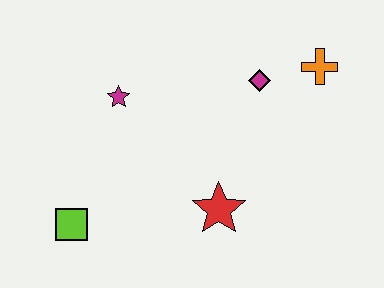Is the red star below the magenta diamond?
Yes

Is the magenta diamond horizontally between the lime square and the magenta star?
No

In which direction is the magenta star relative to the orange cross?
The magenta star is to the left of the orange cross.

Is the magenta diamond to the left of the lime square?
No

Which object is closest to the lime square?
The magenta star is closest to the lime square.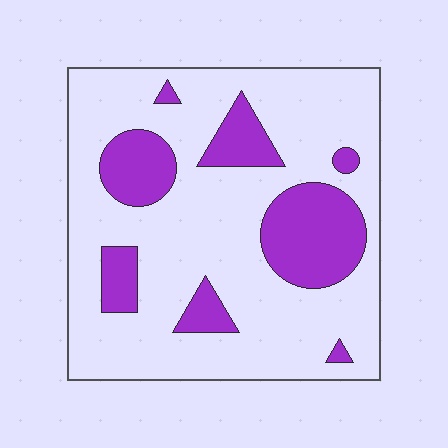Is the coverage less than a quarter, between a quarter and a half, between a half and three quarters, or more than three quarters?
Less than a quarter.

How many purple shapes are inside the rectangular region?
8.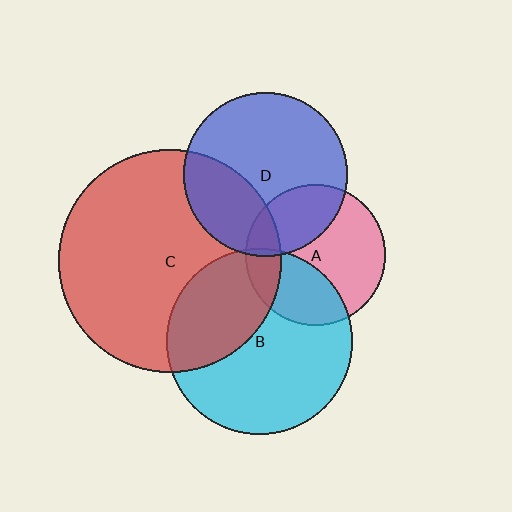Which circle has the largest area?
Circle C (red).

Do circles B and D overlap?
Yes.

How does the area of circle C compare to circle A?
Approximately 2.5 times.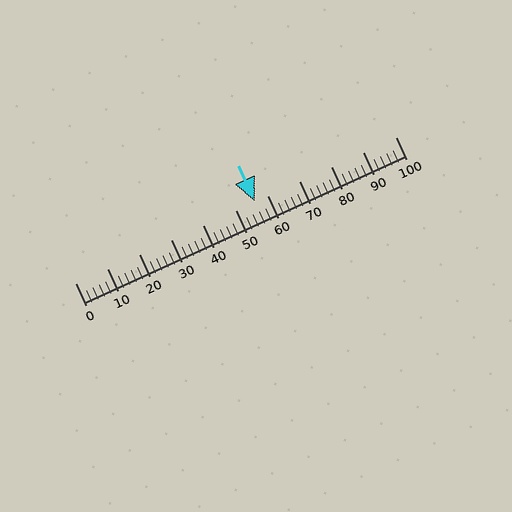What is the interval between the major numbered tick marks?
The major tick marks are spaced 10 units apart.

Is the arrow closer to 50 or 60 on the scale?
The arrow is closer to 60.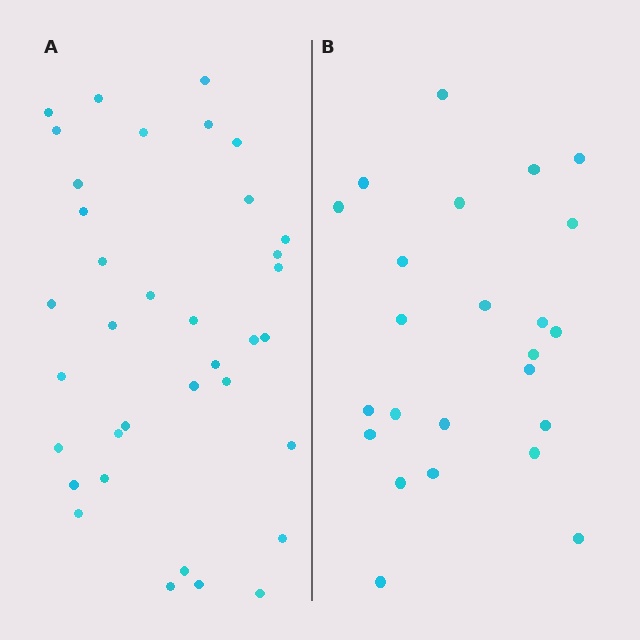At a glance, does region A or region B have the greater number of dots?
Region A (the left region) has more dots.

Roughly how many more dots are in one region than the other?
Region A has roughly 12 or so more dots than region B.